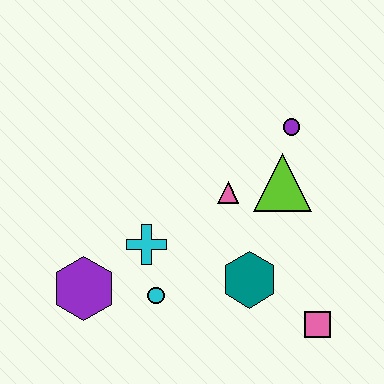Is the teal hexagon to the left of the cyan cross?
No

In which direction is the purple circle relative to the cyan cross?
The purple circle is to the right of the cyan cross.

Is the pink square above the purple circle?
No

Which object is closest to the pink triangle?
The lime triangle is closest to the pink triangle.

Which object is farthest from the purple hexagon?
The purple circle is farthest from the purple hexagon.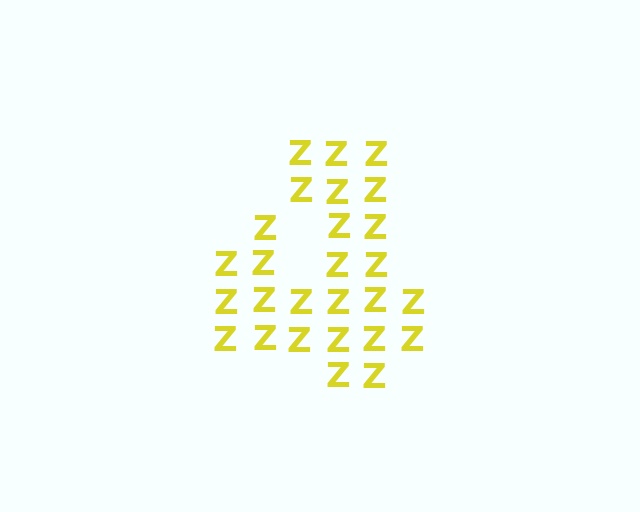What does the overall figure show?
The overall figure shows the digit 4.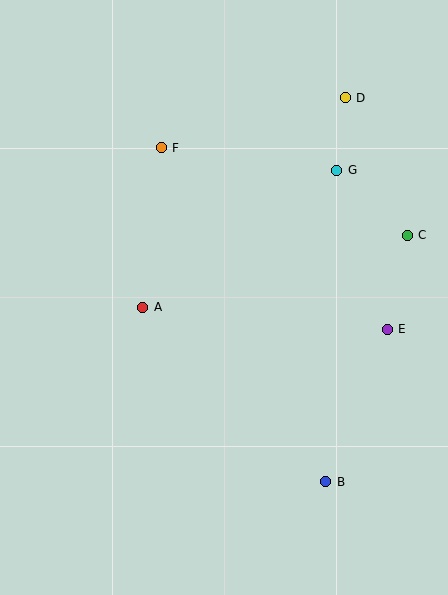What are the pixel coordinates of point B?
Point B is at (326, 482).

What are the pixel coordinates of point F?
Point F is at (161, 148).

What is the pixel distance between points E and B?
The distance between E and B is 164 pixels.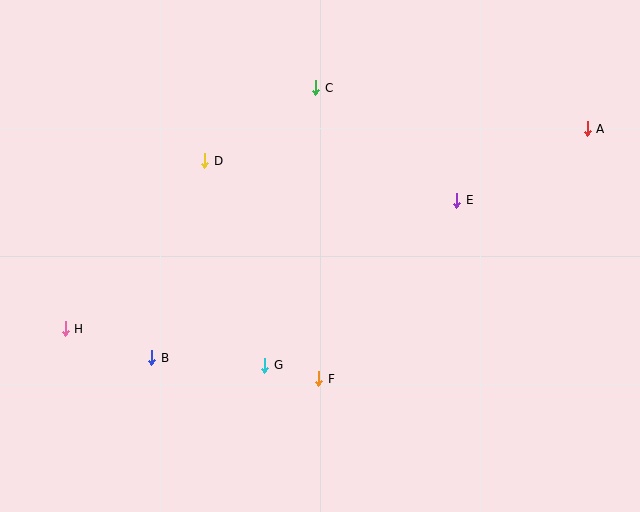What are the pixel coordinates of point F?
Point F is at (319, 379).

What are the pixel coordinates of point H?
Point H is at (65, 329).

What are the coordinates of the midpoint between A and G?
The midpoint between A and G is at (426, 247).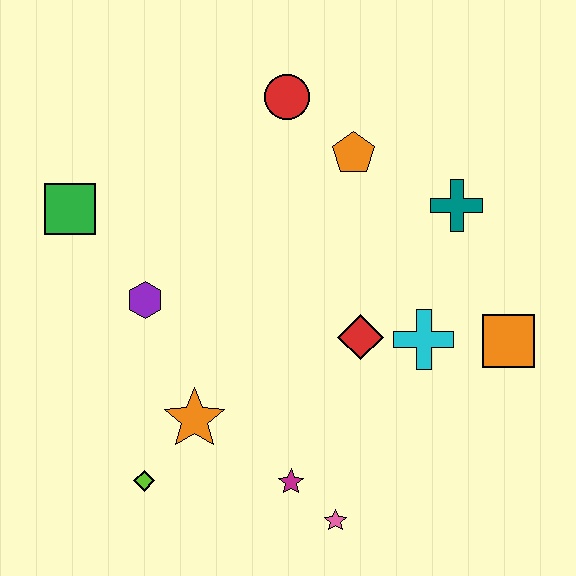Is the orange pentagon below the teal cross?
No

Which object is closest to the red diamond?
The cyan cross is closest to the red diamond.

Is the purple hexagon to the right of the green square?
Yes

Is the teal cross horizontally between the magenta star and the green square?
No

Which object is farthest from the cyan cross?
The green square is farthest from the cyan cross.